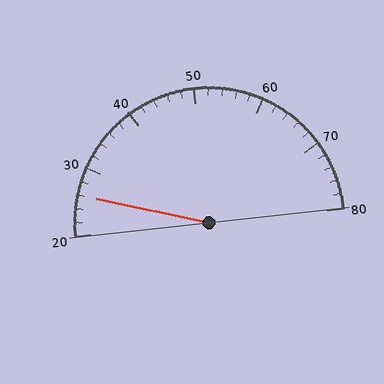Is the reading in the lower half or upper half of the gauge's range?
The reading is in the lower half of the range (20 to 80).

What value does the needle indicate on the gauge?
The needle indicates approximately 26.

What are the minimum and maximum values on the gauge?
The gauge ranges from 20 to 80.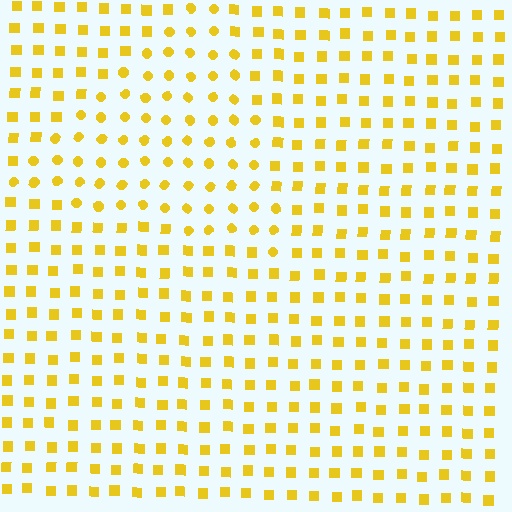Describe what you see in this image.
The image is filled with small yellow elements arranged in a uniform grid. A triangle-shaped region contains circles, while the surrounding area contains squares. The boundary is defined purely by the change in element shape.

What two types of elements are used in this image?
The image uses circles inside the triangle region and squares outside it.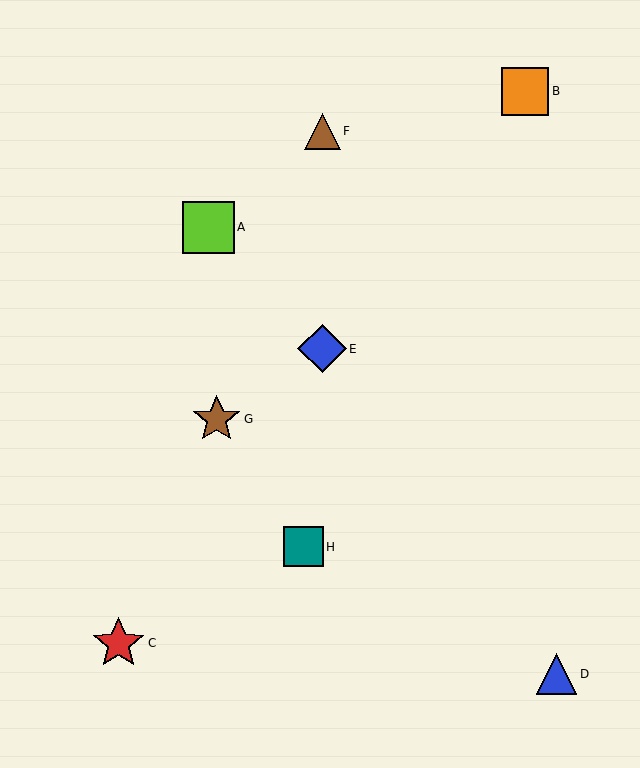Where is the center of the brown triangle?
The center of the brown triangle is at (322, 131).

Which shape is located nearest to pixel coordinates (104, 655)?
The red star (labeled C) at (118, 643) is nearest to that location.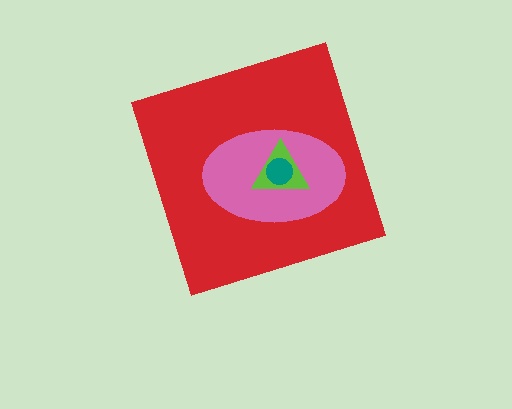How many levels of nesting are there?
4.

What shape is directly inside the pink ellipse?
The lime triangle.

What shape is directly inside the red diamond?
The pink ellipse.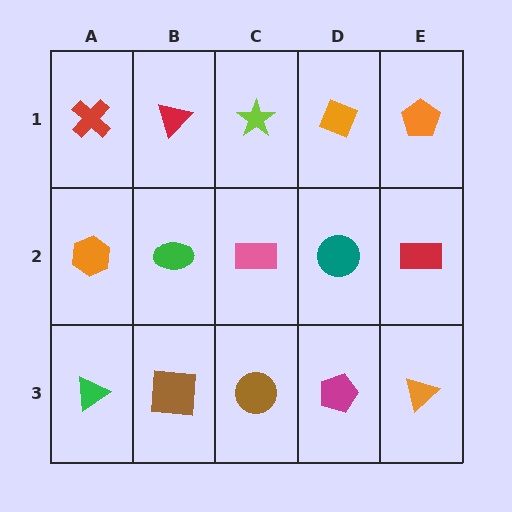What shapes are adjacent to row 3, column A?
An orange hexagon (row 2, column A), a brown square (row 3, column B).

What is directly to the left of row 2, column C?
A green ellipse.